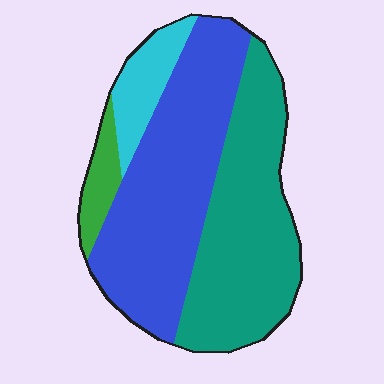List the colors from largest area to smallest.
From largest to smallest: blue, teal, cyan, green.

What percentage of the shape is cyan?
Cyan takes up less than a sixth of the shape.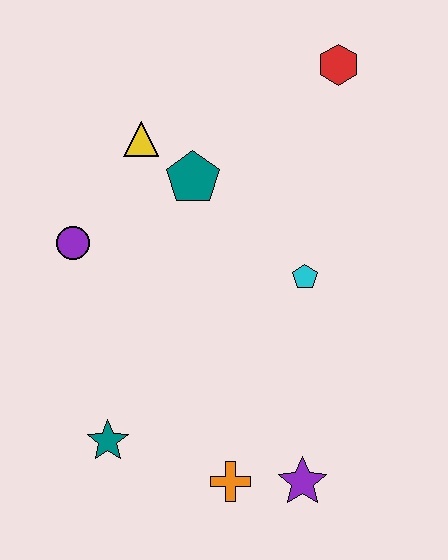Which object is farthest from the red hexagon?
The teal star is farthest from the red hexagon.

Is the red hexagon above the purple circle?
Yes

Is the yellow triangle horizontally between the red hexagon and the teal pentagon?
No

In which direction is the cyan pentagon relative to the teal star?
The cyan pentagon is to the right of the teal star.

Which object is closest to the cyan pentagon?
The teal pentagon is closest to the cyan pentagon.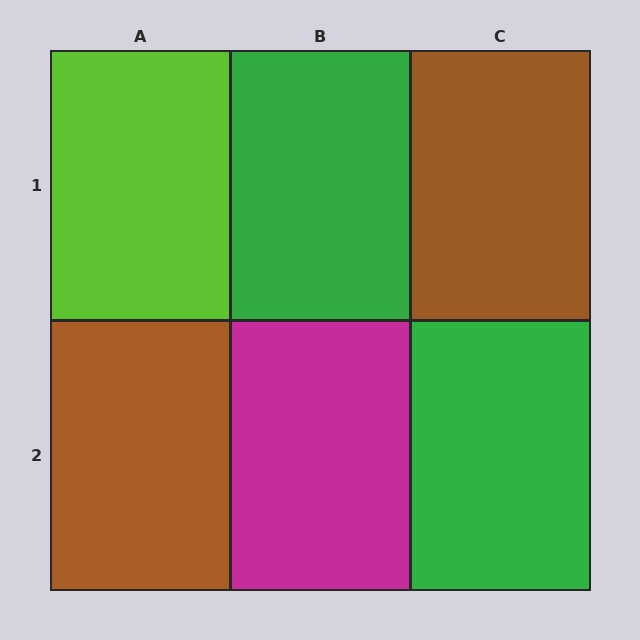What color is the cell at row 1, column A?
Lime.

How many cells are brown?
2 cells are brown.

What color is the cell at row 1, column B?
Green.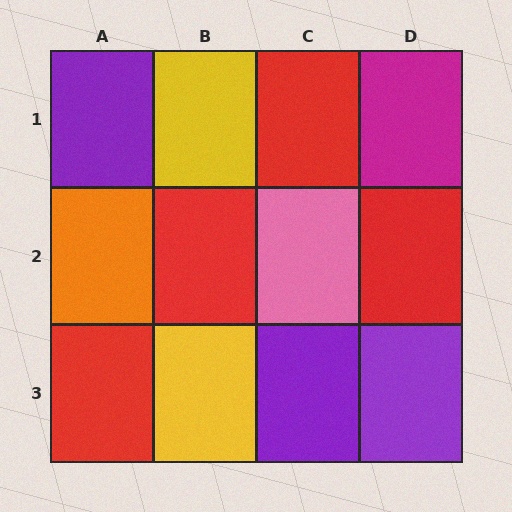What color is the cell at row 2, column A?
Orange.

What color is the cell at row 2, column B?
Red.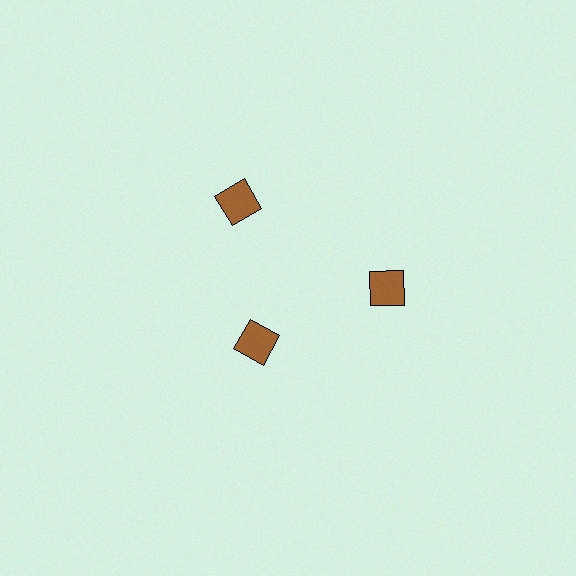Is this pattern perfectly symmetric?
No. The 3 brown diamonds are arranged in a ring, but one element near the 7 o'clock position is pulled inward toward the center, breaking the 3-fold rotational symmetry.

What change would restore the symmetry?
The symmetry would be restored by moving it outward, back onto the ring so that all 3 diamonds sit at equal angles and equal distance from the center.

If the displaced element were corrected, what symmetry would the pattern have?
It would have 3-fold rotational symmetry — the pattern would map onto itself every 120 degrees.